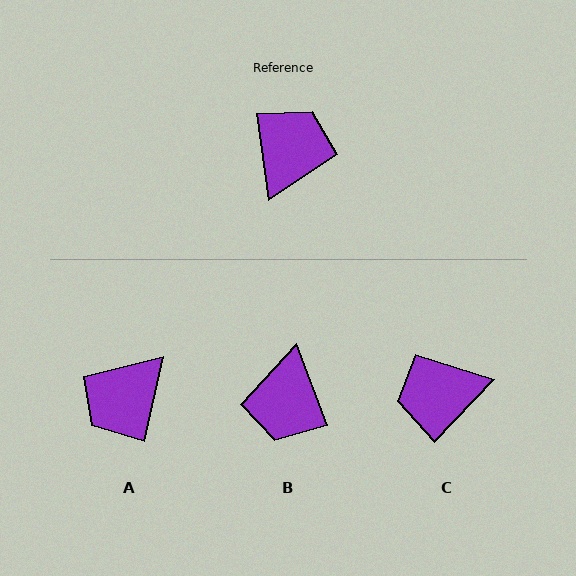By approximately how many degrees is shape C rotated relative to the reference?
Approximately 129 degrees counter-clockwise.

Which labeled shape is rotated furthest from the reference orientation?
B, about 167 degrees away.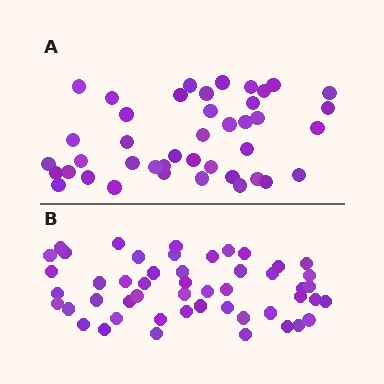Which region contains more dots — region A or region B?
Region B (the bottom region) has more dots.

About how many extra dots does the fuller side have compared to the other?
Region B has roughly 8 or so more dots than region A.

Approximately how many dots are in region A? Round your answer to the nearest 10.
About 40 dots. (The exact count is 42, which rounds to 40.)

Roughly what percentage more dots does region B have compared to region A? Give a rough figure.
About 20% more.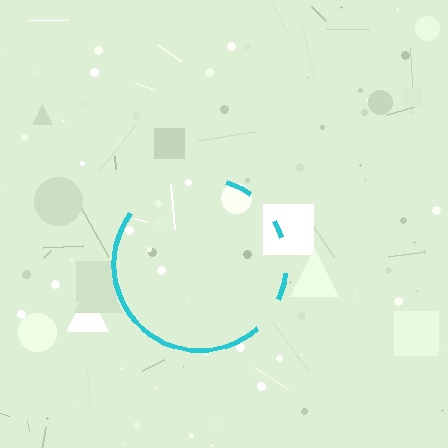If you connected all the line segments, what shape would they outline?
They would outline a circle.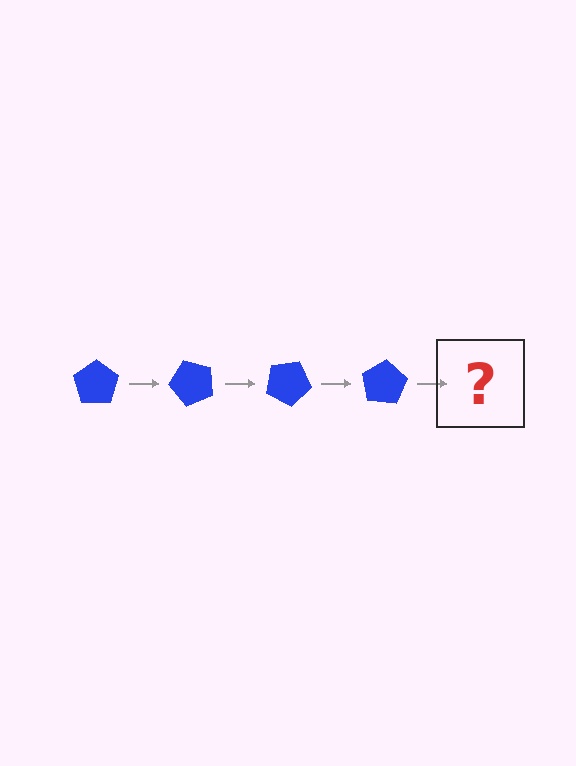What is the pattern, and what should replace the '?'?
The pattern is that the pentagon rotates 50 degrees each step. The '?' should be a blue pentagon rotated 200 degrees.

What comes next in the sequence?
The next element should be a blue pentagon rotated 200 degrees.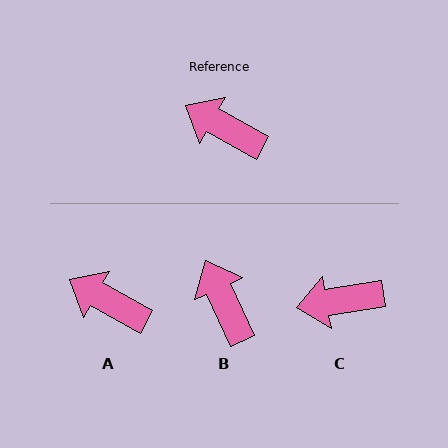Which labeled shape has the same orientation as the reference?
A.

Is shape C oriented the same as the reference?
No, it is off by about 37 degrees.